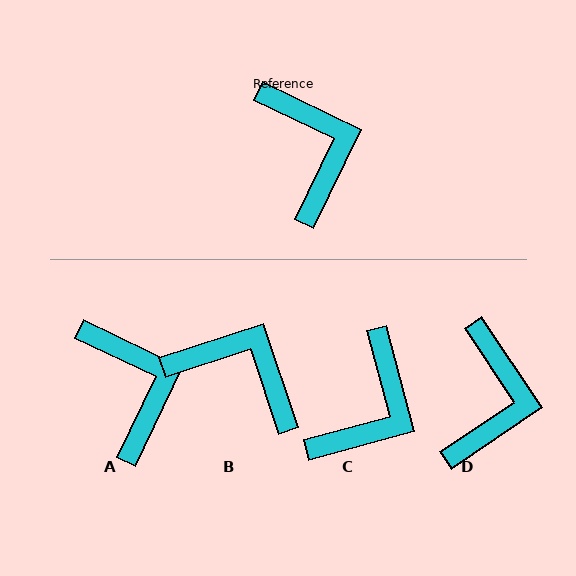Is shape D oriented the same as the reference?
No, it is off by about 30 degrees.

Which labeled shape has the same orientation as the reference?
A.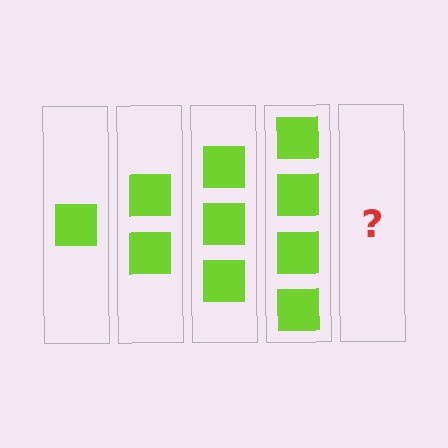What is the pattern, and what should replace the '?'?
The pattern is that each step adds one more square. The '?' should be 5 squares.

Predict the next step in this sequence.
The next step is 5 squares.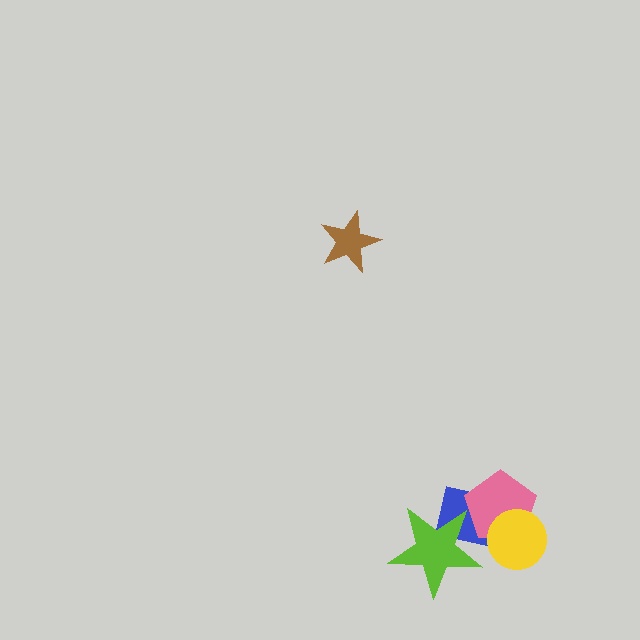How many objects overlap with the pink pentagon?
3 objects overlap with the pink pentagon.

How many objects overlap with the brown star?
0 objects overlap with the brown star.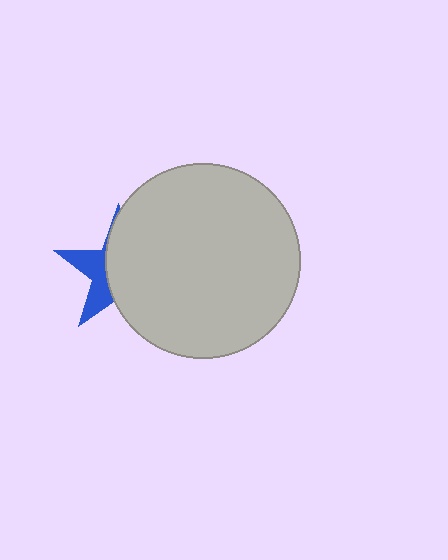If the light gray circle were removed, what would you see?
You would see the complete blue star.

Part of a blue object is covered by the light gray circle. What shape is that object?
It is a star.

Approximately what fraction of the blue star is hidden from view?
Roughly 65% of the blue star is hidden behind the light gray circle.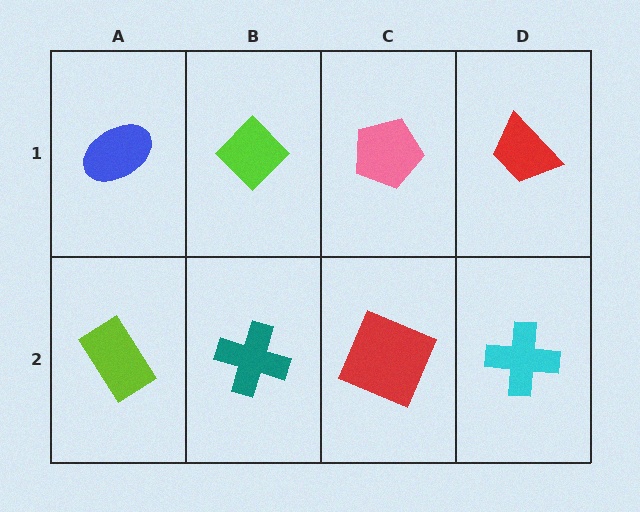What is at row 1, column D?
A red trapezoid.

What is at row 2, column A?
A lime rectangle.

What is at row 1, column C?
A pink pentagon.